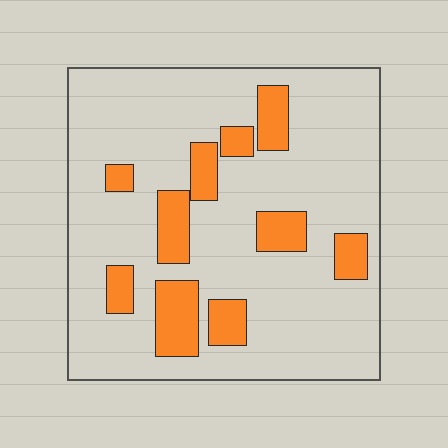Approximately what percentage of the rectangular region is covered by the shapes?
Approximately 20%.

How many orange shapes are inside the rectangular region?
10.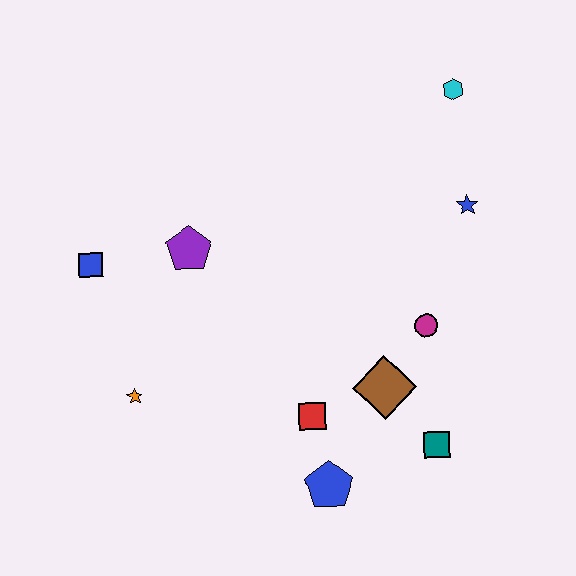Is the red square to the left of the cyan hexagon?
Yes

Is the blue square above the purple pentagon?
No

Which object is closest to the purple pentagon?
The blue square is closest to the purple pentagon.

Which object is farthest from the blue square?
The cyan hexagon is farthest from the blue square.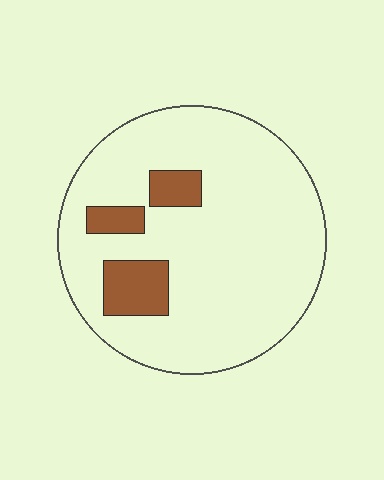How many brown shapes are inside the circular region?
3.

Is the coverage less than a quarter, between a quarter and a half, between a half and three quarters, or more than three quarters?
Less than a quarter.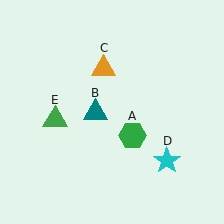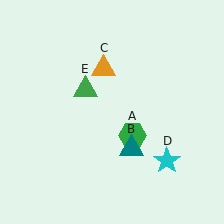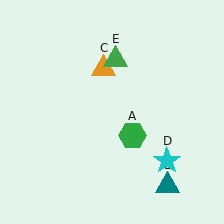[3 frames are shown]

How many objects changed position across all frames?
2 objects changed position: teal triangle (object B), green triangle (object E).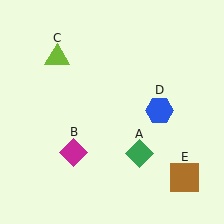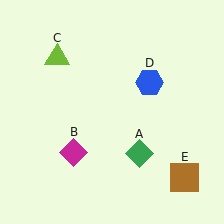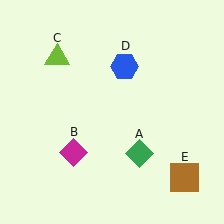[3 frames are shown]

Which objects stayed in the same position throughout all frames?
Green diamond (object A) and magenta diamond (object B) and lime triangle (object C) and brown square (object E) remained stationary.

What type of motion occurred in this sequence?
The blue hexagon (object D) rotated counterclockwise around the center of the scene.